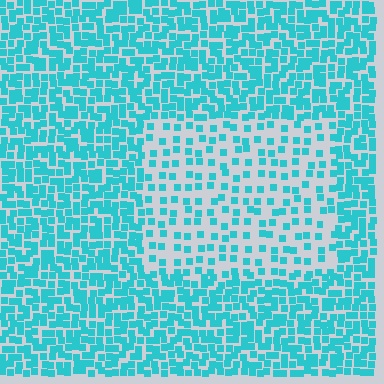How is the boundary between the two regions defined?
The boundary is defined by a change in element density (approximately 2.3x ratio). All elements are the same color, size, and shape.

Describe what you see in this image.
The image contains small cyan elements arranged at two different densities. A rectangle-shaped region is visible where the elements are less densely packed than the surrounding area.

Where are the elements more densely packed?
The elements are more densely packed outside the rectangle boundary.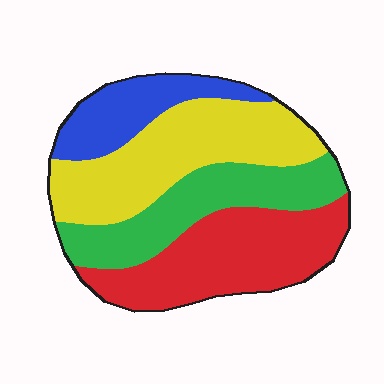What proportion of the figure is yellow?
Yellow takes up about one third (1/3) of the figure.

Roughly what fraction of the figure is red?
Red covers roughly 30% of the figure.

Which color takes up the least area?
Blue, at roughly 15%.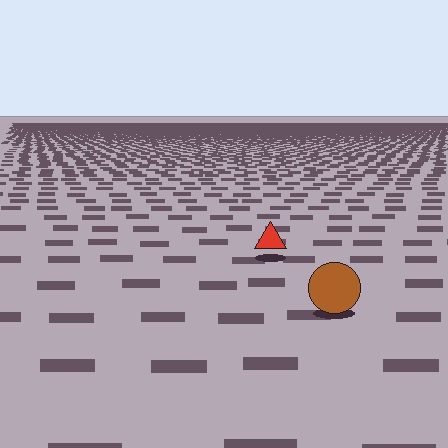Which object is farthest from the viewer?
The red triangle is farthest from the viewer. It appears smaller and the ground texture around it is denser.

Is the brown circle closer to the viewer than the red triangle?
Yes. The brown circle is closer — you can tell from the texture gradient: the ground texture is coarser near it.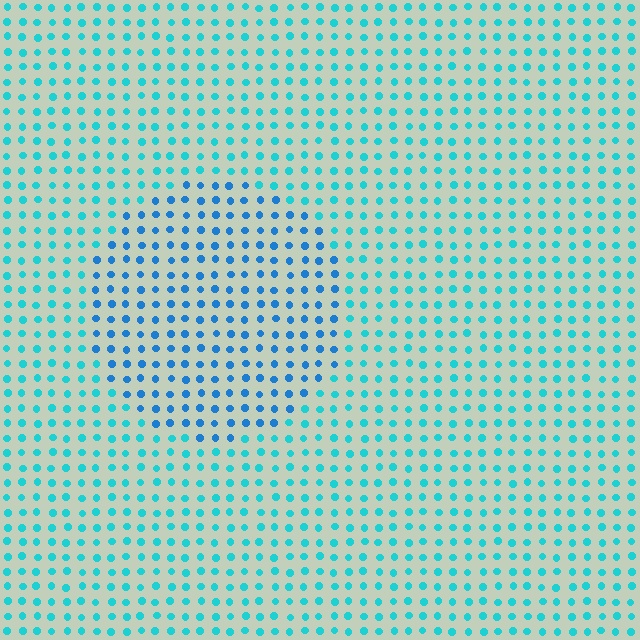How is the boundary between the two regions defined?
The boundary is defined purely by a slight shift in hue (about 27 degrees). Spacing, size, and orientation are identical on both sides.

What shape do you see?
I see a circle.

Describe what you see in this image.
The image is filled with small cyan elements in a uniform arrangement. A circle-shaped region is visible where the elements are tinted to a slightly different hue, forming a subtle color boundary.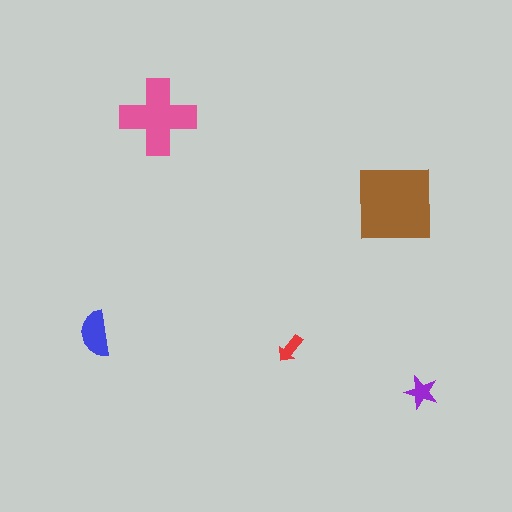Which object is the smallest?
The red arrow.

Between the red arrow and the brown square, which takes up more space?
The brown square.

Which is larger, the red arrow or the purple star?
The purple star.